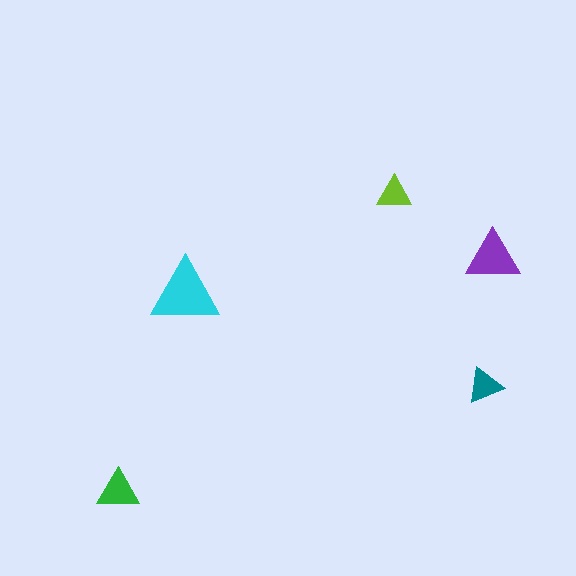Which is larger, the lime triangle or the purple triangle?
The purple one.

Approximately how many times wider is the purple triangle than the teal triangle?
About 1.5 times wider.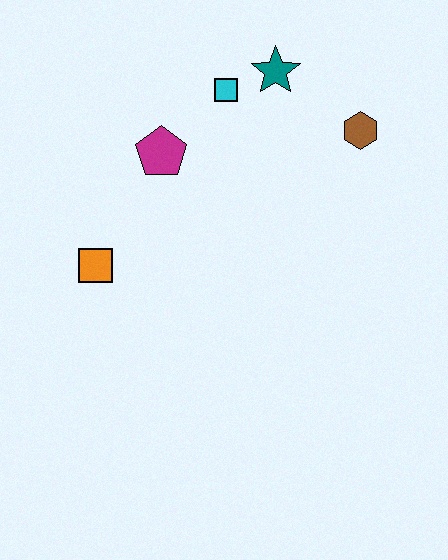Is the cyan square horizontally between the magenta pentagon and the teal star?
Yes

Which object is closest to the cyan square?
The teal star is closest to the cyan square.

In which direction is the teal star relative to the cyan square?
The teal star is to the right of the cyan square.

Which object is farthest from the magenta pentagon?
The brown hexagon is farthest from the magenta pentagon.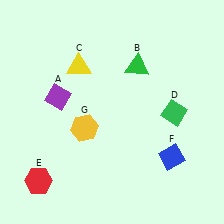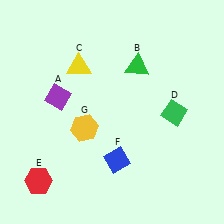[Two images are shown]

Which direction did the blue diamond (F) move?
The blue diamond (F) moved left.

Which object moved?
The blue diamond (F) moved left.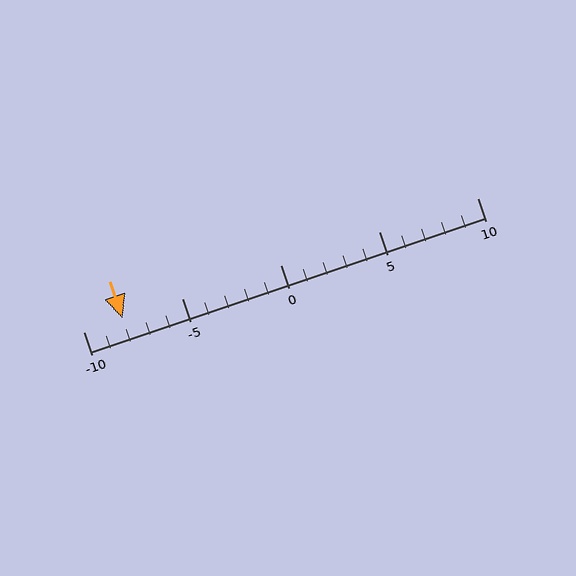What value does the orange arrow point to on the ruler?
The orange arrow points to approximately -8.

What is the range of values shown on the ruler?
The ruler shows values from -10 to 10.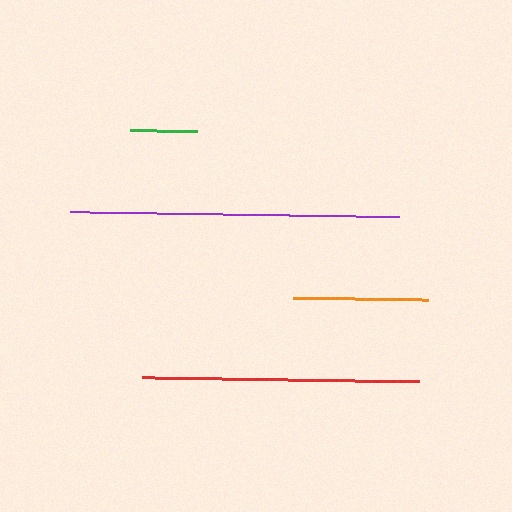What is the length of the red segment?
The red segment is approximately 278 pixels long.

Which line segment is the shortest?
The green line is the shortest at approximately 67 pixels.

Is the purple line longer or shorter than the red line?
The purple line is longer than the red line.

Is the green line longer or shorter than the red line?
The red line is longer than the green line.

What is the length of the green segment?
The green segment is approximately 67 pixels long.